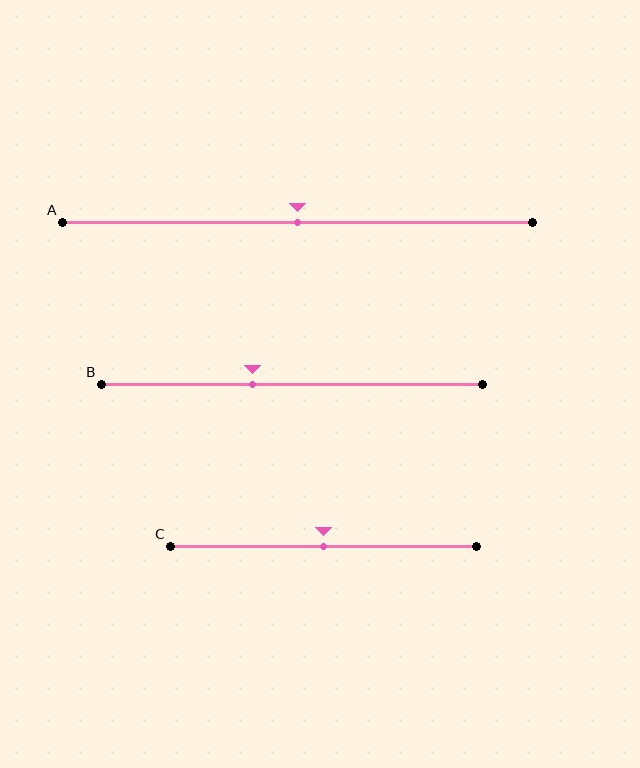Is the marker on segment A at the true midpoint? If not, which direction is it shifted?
Yes, the marker on segment A is at the true midpoint.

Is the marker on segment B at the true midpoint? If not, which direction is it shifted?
No, the marker on segment B is shifted to the left by about 10% of the segment length.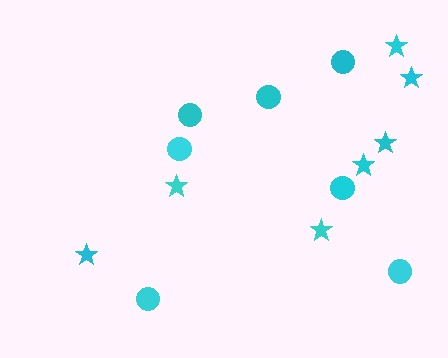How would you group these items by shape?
There are 2 groups: one group of stars (7) and one group of circles (7).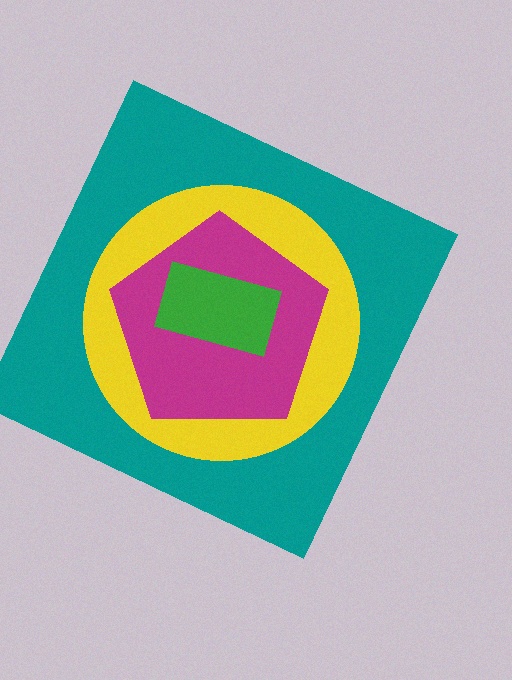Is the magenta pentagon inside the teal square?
Yes.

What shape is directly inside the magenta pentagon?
The green rectangle.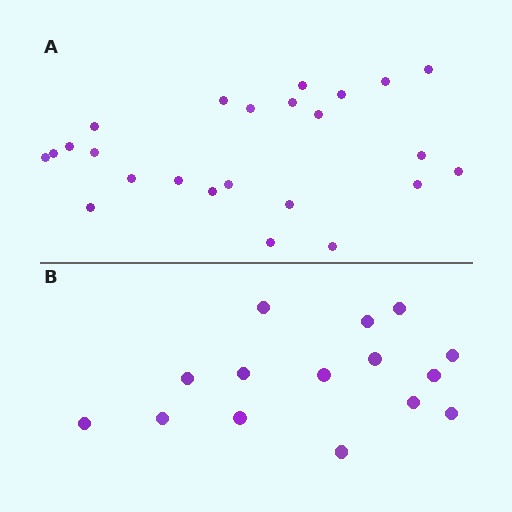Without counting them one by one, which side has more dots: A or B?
Region A (the top region) has more dots.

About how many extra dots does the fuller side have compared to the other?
Region A has roughly 8 or so more dots than region B.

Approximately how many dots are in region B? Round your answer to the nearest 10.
About 20 dots. (The exact count is 15, which rounds to 20.)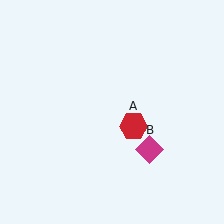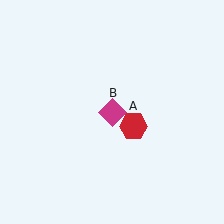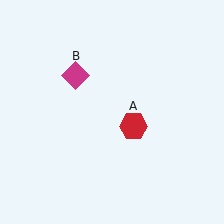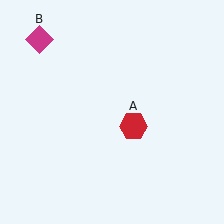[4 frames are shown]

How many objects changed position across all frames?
1 object changed position: magenta diamond (object B).